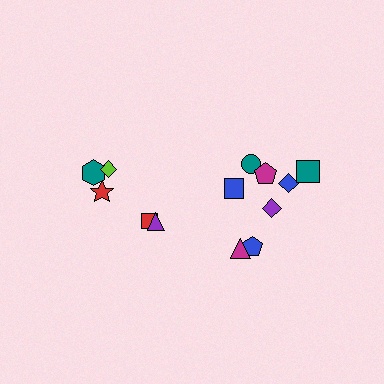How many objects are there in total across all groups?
There are 13 objects.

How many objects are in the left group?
There are 5 objects.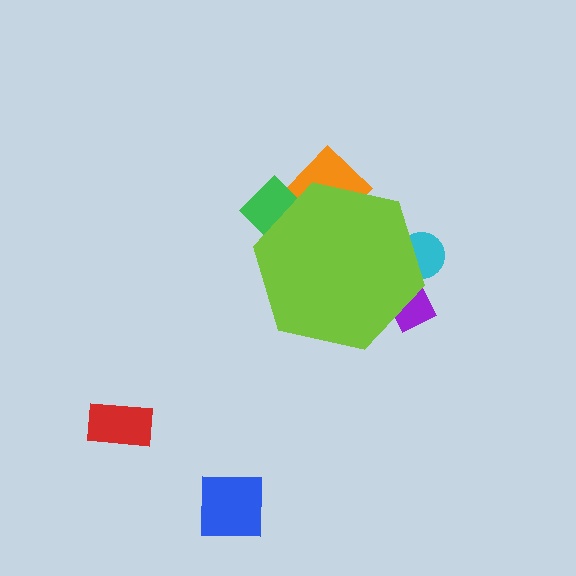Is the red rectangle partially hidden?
No, the red rectangle is fully visible.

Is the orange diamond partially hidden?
Yes, the orange diamond is partially hidden behind the lime hexagon.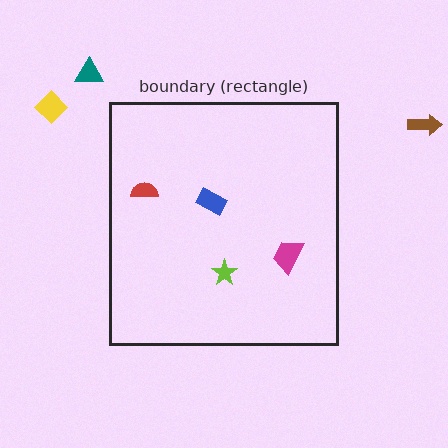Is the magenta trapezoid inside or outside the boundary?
Inside.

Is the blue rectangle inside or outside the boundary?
Inside.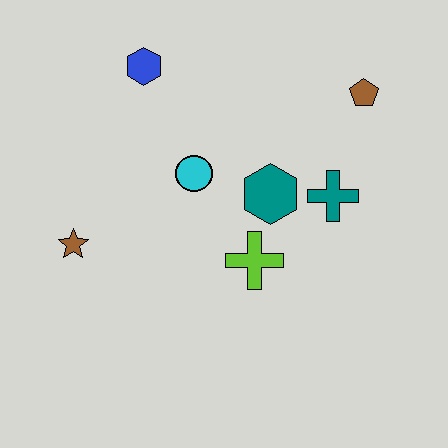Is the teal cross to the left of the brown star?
No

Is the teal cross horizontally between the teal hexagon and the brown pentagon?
Yes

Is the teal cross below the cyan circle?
Yes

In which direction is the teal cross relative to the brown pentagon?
The teal cross is below the brown pentagon.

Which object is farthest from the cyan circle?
The brown pentagon is farthest from the cyan circle.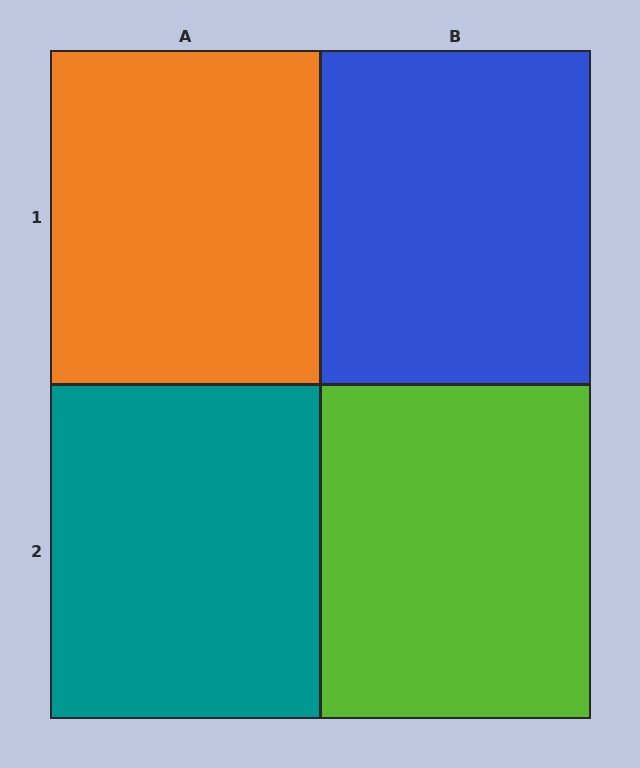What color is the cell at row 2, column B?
Lime.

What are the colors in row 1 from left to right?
Orange, blue.